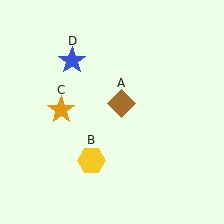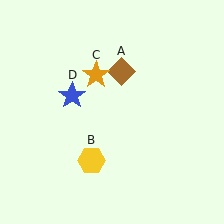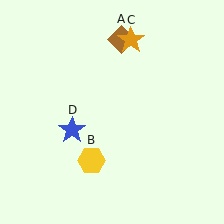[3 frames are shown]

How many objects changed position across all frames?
3 objects changed position: brown diamond (object A), orange star (object C), blue star (object D).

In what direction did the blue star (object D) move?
The blue star (object D) moved down.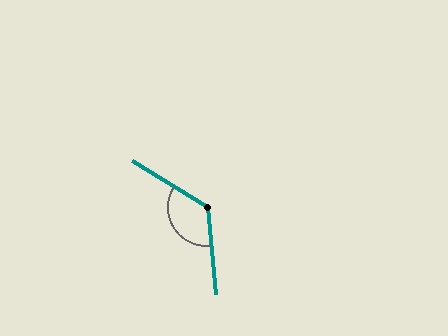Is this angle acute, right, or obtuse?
It is obtuse.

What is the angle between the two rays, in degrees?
Approximately 127 degrees.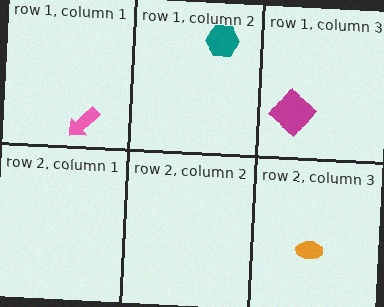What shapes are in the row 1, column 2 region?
The teal hexagon.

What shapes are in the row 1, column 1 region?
The pink arrow.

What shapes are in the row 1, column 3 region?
The magenta diamond.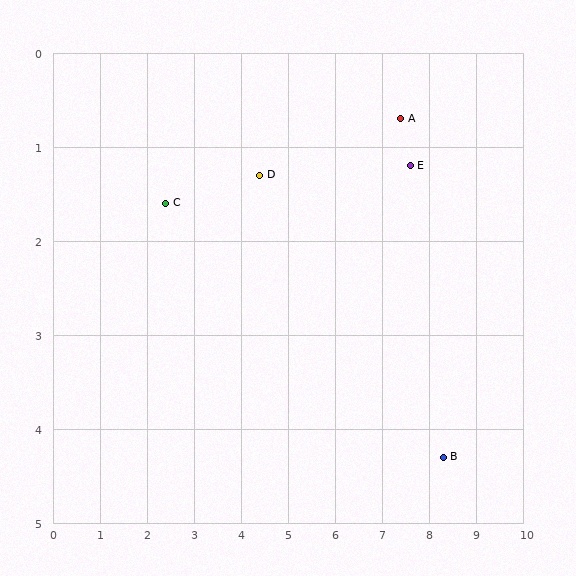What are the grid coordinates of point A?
Point A is at approximately (7.4, 0.7).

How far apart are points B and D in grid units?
Points B and D are about 4.9 grid units apart.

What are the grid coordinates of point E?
Point E is at approximately (7.6, 1.2).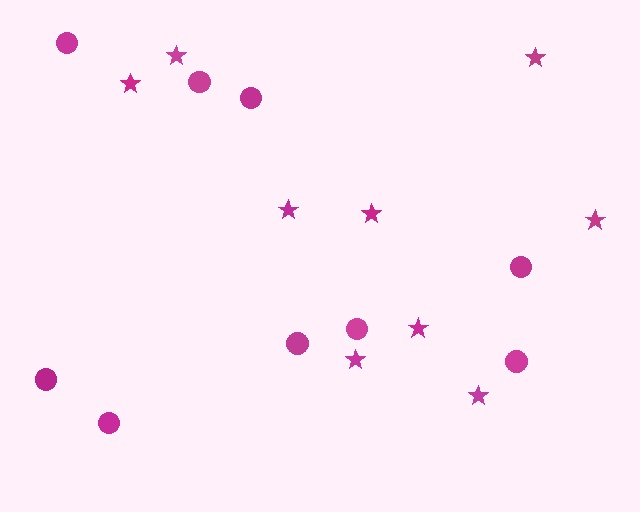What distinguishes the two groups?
There are 2 groups: one group of stars (9) and one group of circles (9).